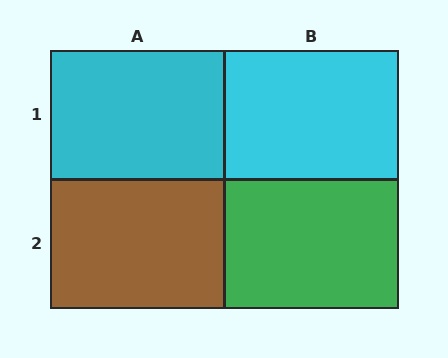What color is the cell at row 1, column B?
Cyan.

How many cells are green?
1 cell is green.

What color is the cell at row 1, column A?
Cyan.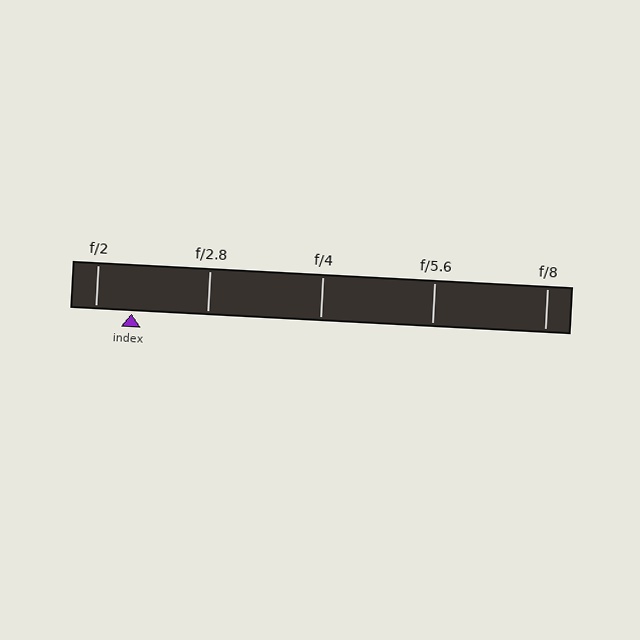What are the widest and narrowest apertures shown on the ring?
The widest aperture shown is f/2 and the narrowest is f/8.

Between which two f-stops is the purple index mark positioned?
The index mark is between f/2 and f/2.8.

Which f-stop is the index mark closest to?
The index mark is closest to f/2.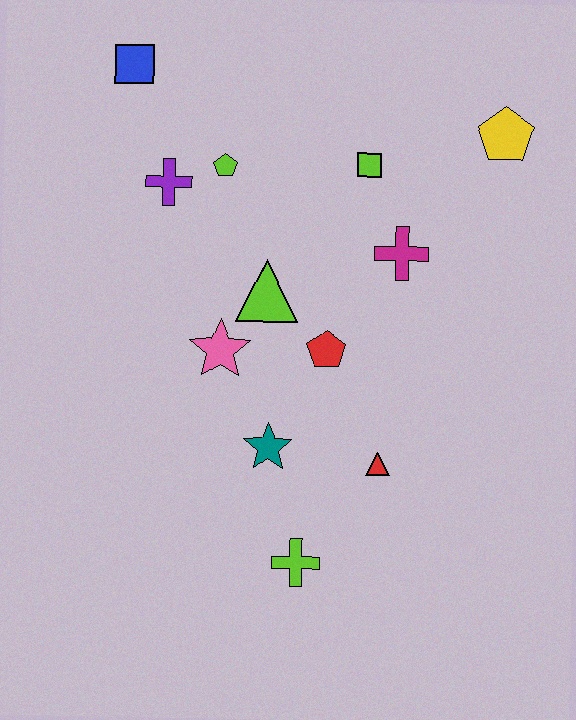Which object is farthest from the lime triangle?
The yellow pentagon is farthest from the lime triangle.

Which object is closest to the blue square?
The purple cross is closest to the blue square.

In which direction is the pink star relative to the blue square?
The pink star is below the blue square.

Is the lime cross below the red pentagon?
Yes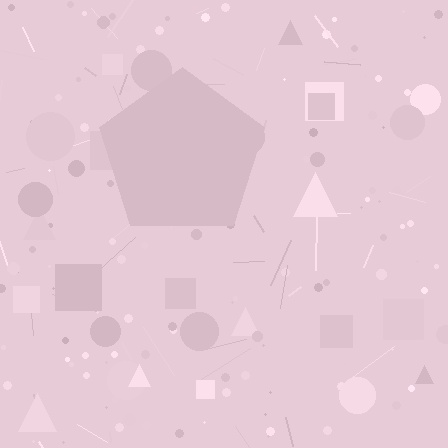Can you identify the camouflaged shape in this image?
The camouflaged shape is a pentagon.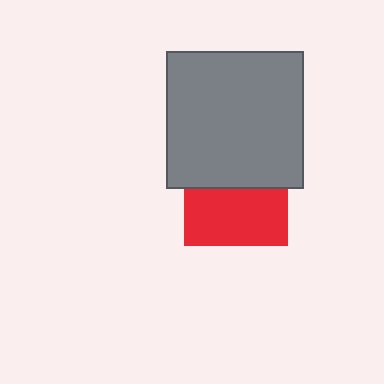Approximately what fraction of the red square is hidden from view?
Roughly 46% of the red square is hidden behind the gray square.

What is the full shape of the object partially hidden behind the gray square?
The partially hidden object is a red square.